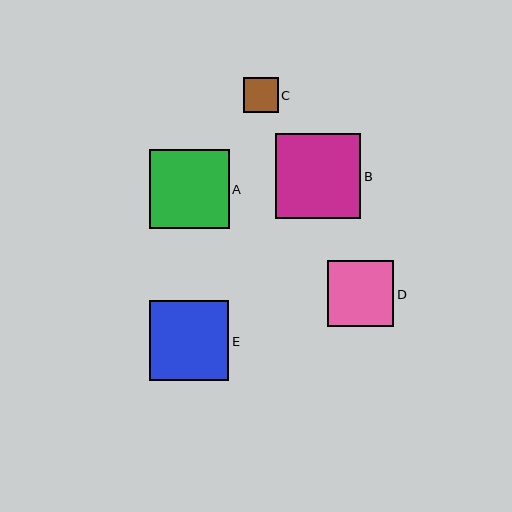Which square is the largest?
Square B is the largest with a size of approximately 85 pixels.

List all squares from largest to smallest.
From largest to smallest: B, E, A, D, C.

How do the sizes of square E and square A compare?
Square E and square A are approximately the same size.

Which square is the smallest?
Square C is the smallest with a size of approximately 35 pixels.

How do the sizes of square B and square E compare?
Square B and square E are approximately the same size.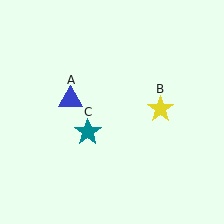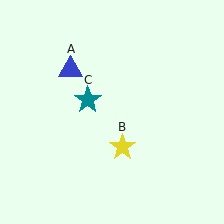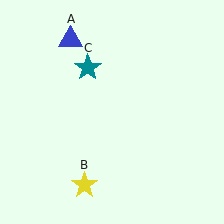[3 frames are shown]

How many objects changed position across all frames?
3 objects changed position: blue triangle (object A), yellow star (object B), teal star (object C).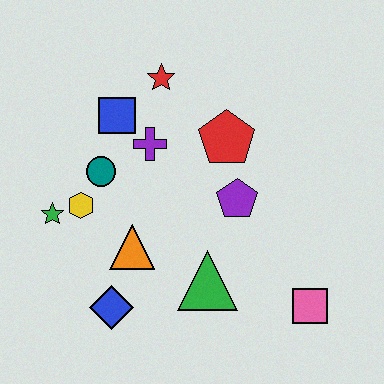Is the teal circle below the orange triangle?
No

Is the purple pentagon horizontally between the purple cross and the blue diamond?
No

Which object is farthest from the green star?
The pink square is farthest from the green star.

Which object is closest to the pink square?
The green triangle is closest to the pink square.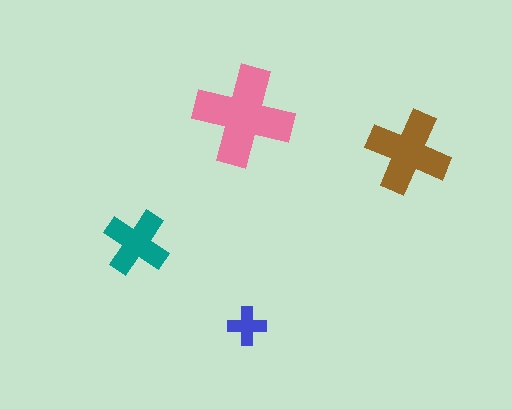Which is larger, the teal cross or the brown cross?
The brown one.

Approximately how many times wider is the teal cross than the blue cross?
About 1.5 times wider.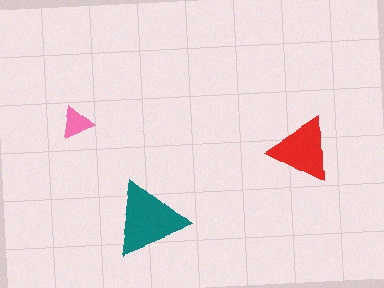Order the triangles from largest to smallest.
the teal one, the red one, the pink one.